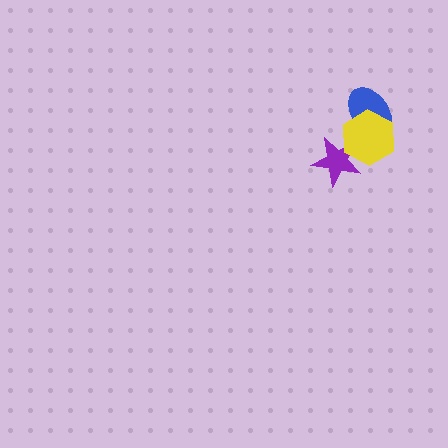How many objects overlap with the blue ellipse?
1 object overlaps with the blue ellipse.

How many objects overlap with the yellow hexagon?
2 objects overlap with the yellow hexagon.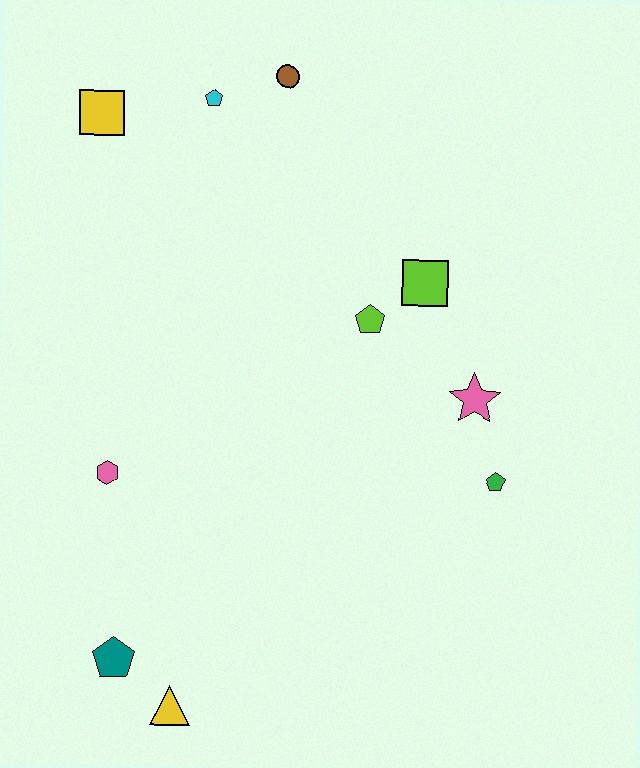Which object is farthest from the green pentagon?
The yellow square is farthest from the green pentagon.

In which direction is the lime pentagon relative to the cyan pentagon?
The lime pentagon is below the cyan pentagon.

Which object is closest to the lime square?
The lime pentagon is closest to the lime square.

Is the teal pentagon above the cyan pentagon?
No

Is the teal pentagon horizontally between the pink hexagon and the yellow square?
No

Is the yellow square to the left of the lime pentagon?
Yes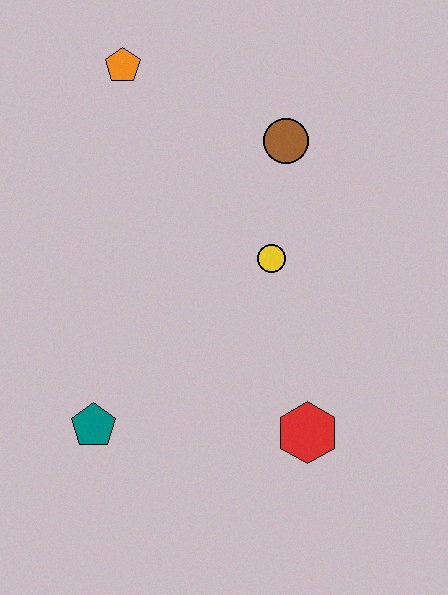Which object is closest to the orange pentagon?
The brown circle is closest to the orange pentagon.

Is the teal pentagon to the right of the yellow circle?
No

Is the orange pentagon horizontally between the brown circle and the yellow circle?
No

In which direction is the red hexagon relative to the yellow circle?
The red hexagon is below the yellow circle.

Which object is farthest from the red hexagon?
The orange pentagon is farthest from the red hexagon.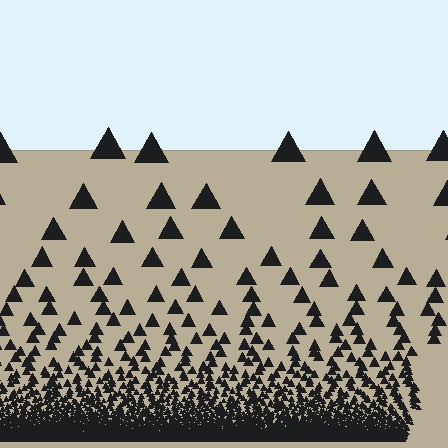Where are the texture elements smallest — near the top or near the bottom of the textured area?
Near the bottom.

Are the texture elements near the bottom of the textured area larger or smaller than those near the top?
Smaller. The gradient is inverted — elements near the bottom are smaller and denser.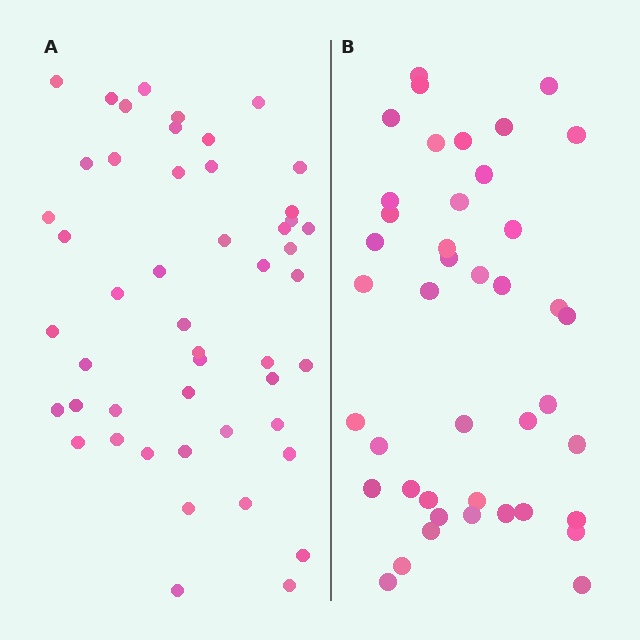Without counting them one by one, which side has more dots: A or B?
Region A (the left region) has more dots.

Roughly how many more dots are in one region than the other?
Region A has roughly 8 or so more dots than region B.